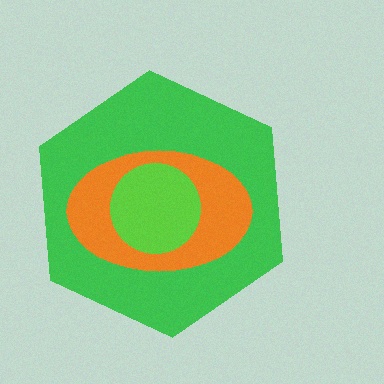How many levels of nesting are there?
3.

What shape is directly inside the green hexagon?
The orange ellipse.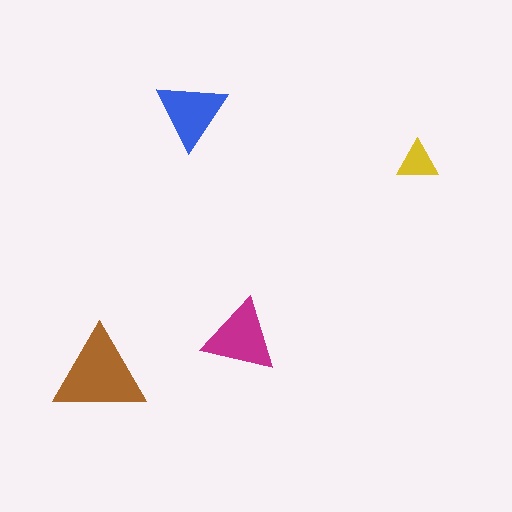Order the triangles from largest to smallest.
the brown one, the magenta one, the blue one, the yellow one.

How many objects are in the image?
There are 4 objects in the image.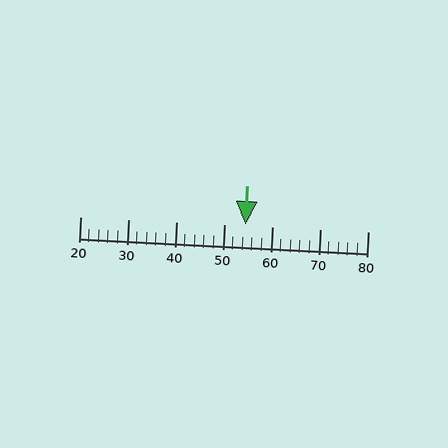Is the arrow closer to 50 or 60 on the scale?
The arrow is closer to 50.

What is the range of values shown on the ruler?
The ruler shows values from 20 to 80.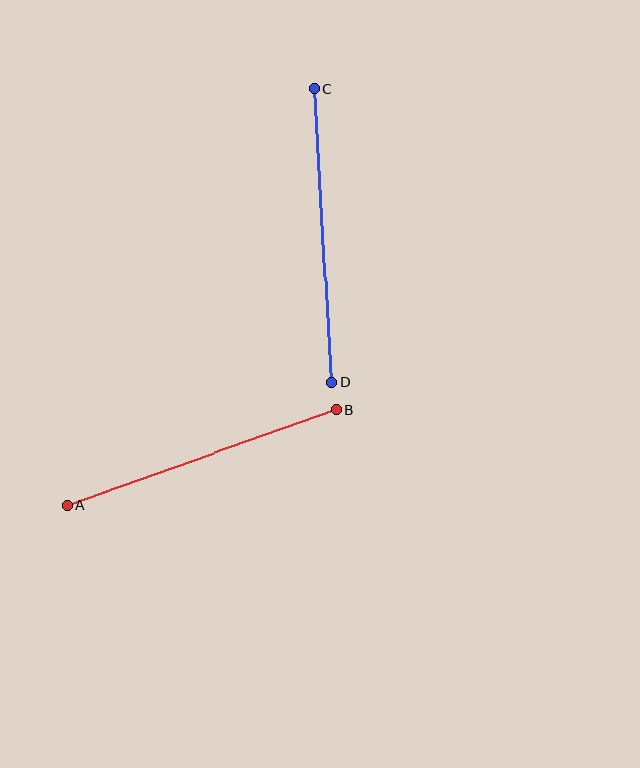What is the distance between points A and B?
The distance is approximately 286 pixels.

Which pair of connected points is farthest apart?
Points C and D are farthest apart.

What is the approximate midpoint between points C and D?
The midpoint is at approximately (323, 235) pixels.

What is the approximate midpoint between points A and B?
The midpoint is at approximately (202, 458) pixels.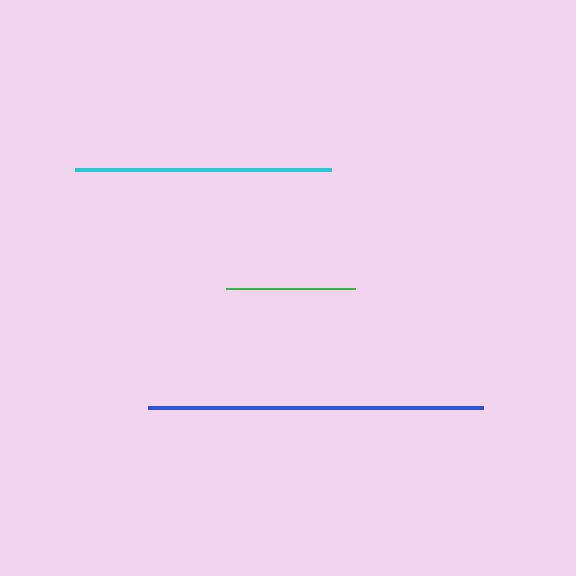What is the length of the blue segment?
The blue segment is approximately 335 pixels long.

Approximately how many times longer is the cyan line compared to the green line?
The cyan line is approximately 2.0 times the length of the green line.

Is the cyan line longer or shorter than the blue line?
The blue line is longer than the cyan line.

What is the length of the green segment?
The green segment is approximately 129 pixels long.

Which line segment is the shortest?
The green line is the shortest at approximately 129 pixels.